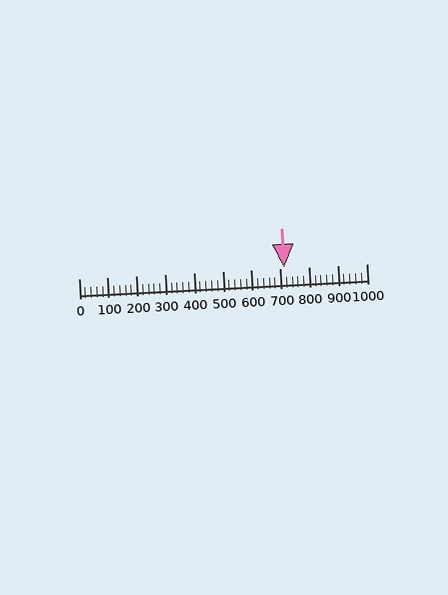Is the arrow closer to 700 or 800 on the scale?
The arrow is closer to 700.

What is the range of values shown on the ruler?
The ruler shows values from 0 to 1000.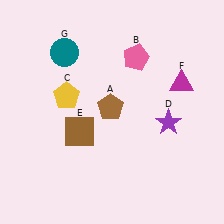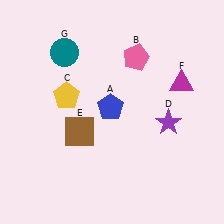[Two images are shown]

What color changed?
The pentagon (A) changed from brown in Image 1 to blue in Image 2.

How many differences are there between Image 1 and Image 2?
There is 1 difference between the two images.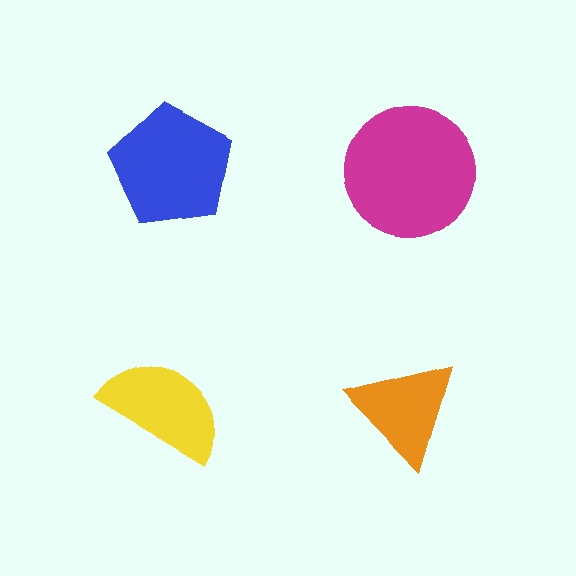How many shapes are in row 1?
2 shapes.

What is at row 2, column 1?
A yellow semicircle.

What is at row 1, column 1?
A blue pentagon.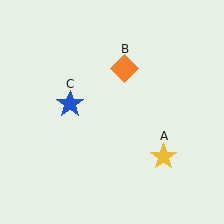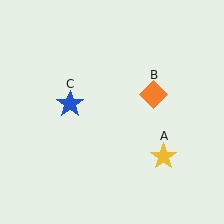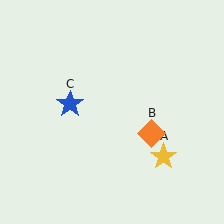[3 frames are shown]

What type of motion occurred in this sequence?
The orange diamond (object B) rotated clockwise around the center of the scene.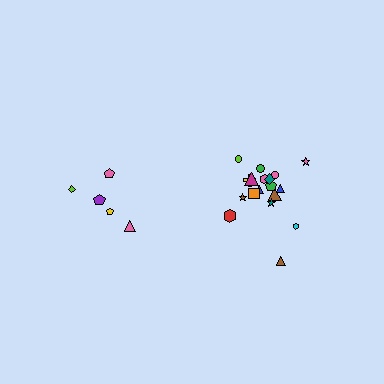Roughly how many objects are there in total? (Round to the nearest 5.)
Roughly 25 objects in total.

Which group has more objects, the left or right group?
The right group.